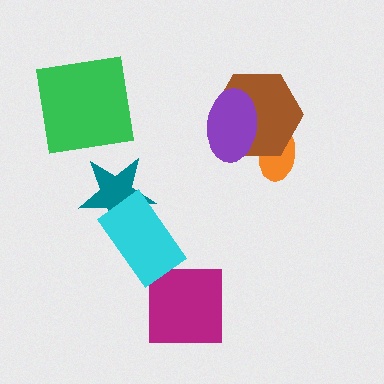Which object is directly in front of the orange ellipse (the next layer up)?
The brown hexagon is directly in front of the orange ellipse.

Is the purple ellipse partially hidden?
No, no other shape covers it.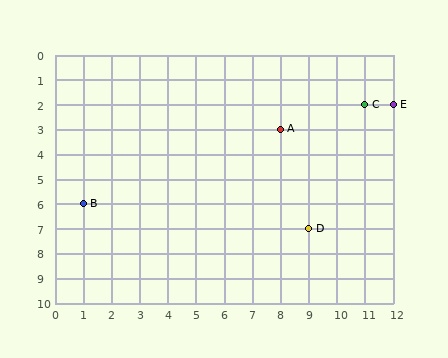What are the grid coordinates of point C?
Point C is at grid coordinates (11, 2).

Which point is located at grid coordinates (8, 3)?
Point A is at (8, 3).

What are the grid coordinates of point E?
Point E is at grid coordinates (12, 2).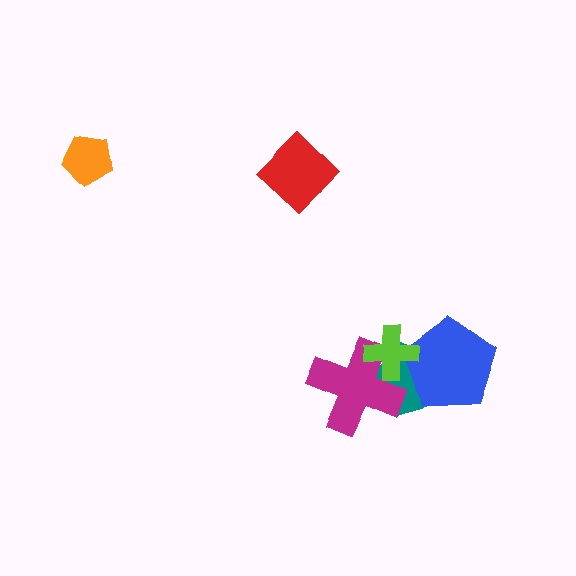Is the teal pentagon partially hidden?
Yes, it is partially covered by another shape.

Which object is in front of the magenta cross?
The lime cross is in front of the magenta cross.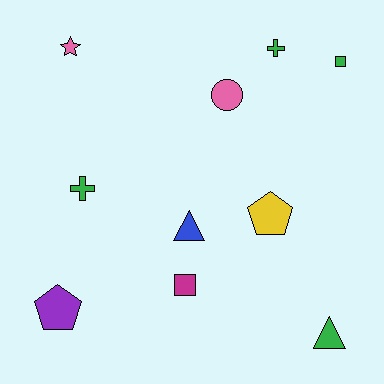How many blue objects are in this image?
There is 1 blue object.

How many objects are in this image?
There are 10 objects.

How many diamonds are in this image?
There are no diamonds.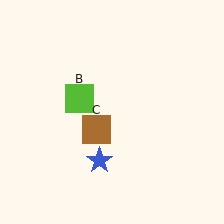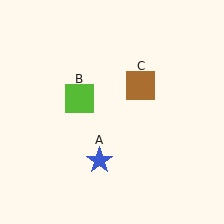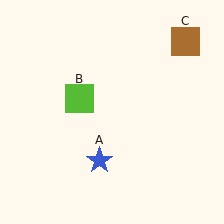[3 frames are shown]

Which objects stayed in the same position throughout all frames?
Blue star (object A) and lime square (object B) remained stationary.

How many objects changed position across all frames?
1 object changed position: brown square (object C).